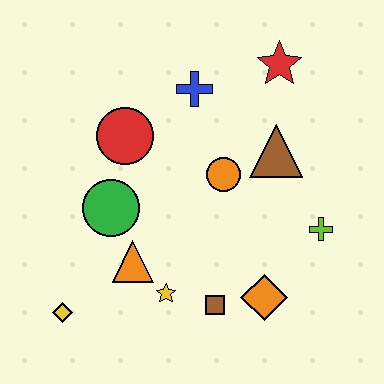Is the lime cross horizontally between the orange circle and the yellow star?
No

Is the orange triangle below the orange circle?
Yes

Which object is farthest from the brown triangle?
The yellow diamond is farthest from the brown triangle.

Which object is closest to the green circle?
The orange triangle is closest to the green circle.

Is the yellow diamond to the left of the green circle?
Yes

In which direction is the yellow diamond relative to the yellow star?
The yellow diamond is to the left of the yellow star.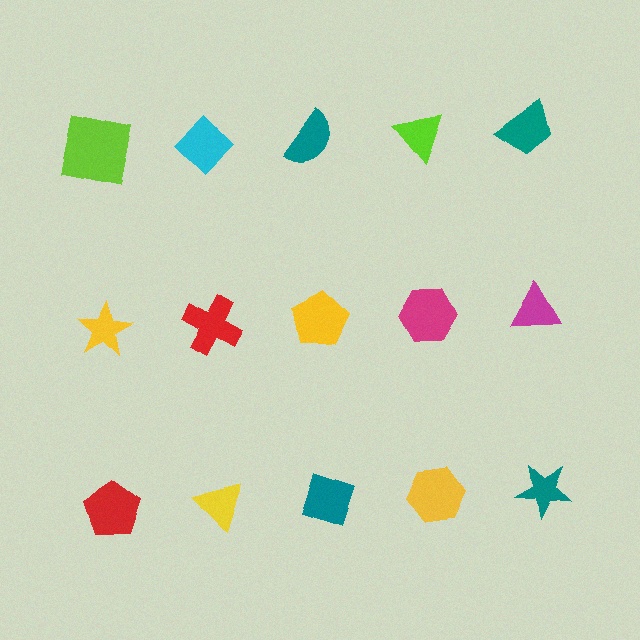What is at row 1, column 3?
A teal semicircle.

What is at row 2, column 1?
A yellow star.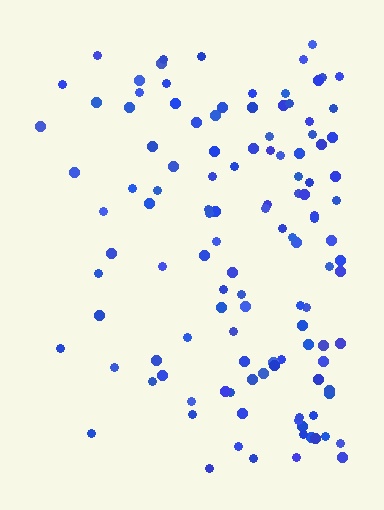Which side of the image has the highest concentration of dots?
The right.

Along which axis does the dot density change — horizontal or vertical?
Horizontal.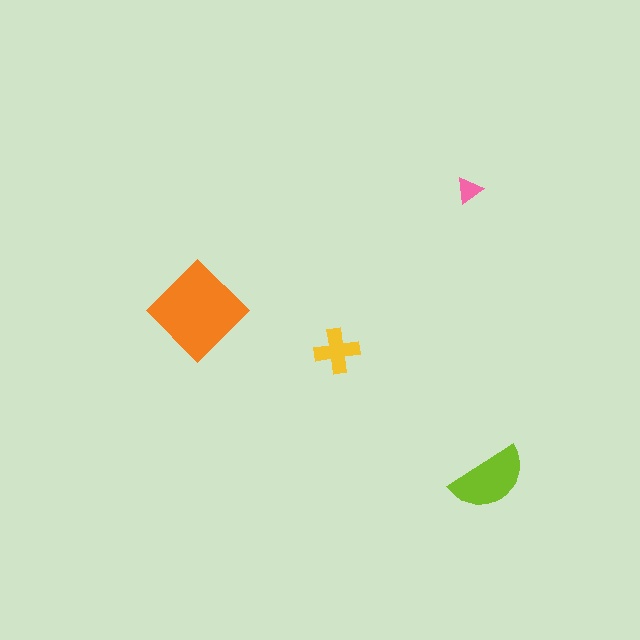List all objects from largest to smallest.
The orange diamond, the lime semicircle, the yellow cross, the pink triangle.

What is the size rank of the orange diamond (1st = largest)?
1st.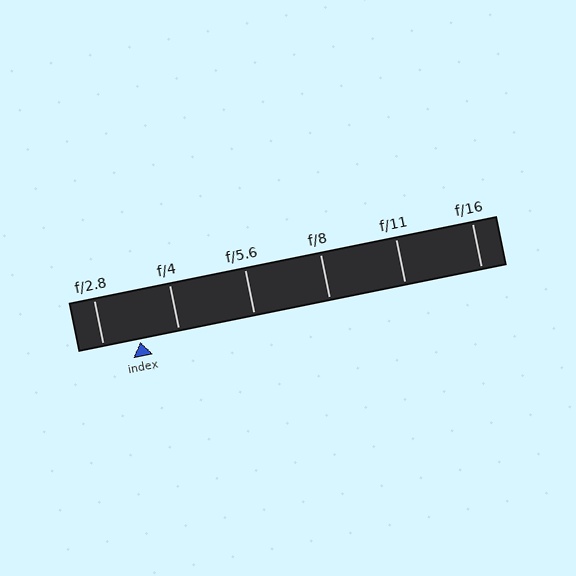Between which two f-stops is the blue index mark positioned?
The index mark is between f/2.8 and f/4.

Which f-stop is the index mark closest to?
The index mark is closest to f/2.8.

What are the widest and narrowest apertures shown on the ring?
The widest aperture shown is f/2.8 and the narrowest is f/16.